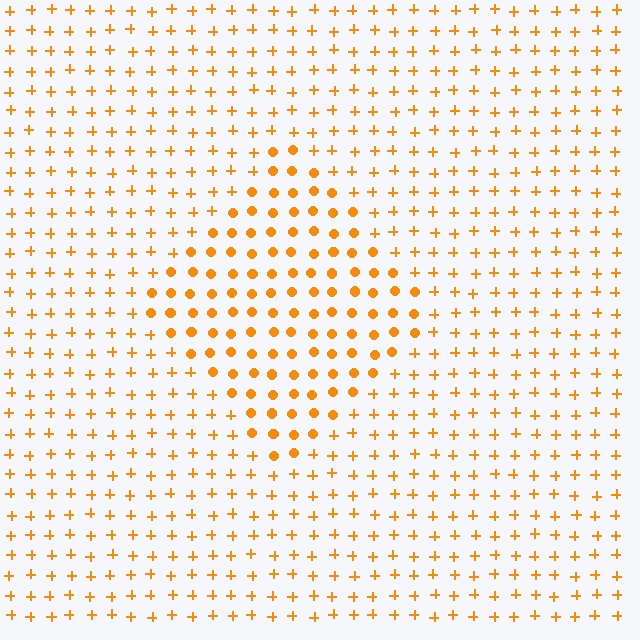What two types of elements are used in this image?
The image uses circles inside the diamond region and plus signs outside it.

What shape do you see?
I see a diamond.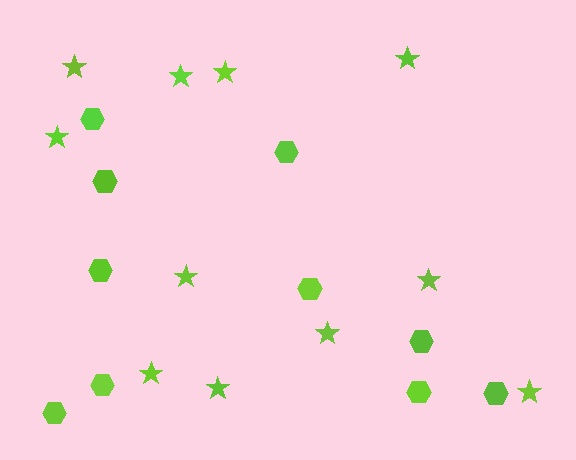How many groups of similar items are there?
There are 2 groups: one group of hexagons (10) and one group of stars (11).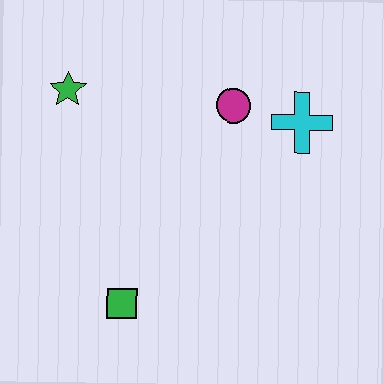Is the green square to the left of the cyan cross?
Yes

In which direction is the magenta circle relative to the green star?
The magenta circle is to the right of the green star.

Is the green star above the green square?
Yes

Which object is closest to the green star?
The magenta circle is closest to the green star.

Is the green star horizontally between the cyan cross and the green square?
No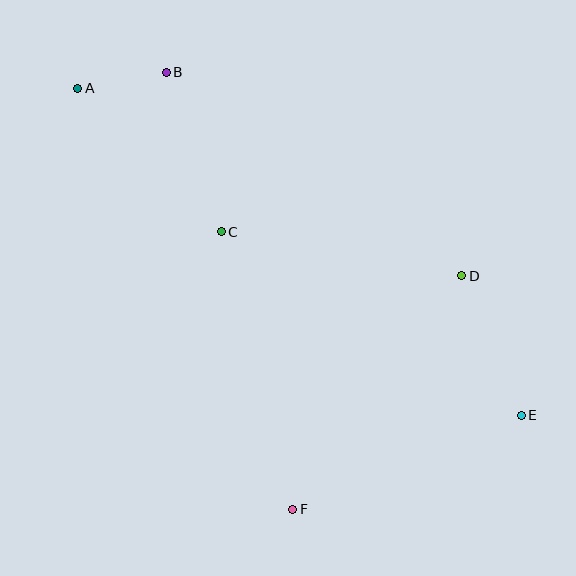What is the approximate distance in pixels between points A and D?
The distance between A and D is approximately 427 pixels.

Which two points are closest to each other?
Points A and B are closest to each other.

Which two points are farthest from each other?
Points A and E are farthest from each other.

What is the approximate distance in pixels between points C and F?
The distance between C and F is approximately 286 pixels.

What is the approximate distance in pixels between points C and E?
The distance between C and E is approximately 352 pixels.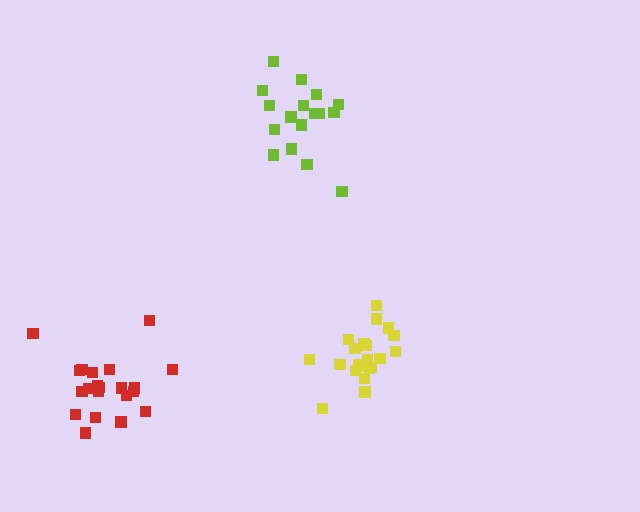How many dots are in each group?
Group 1: 21 dots, Group 2: 21 dots, Group 3: 17 dots (59 total).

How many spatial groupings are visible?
There are 3 spatial groupings.